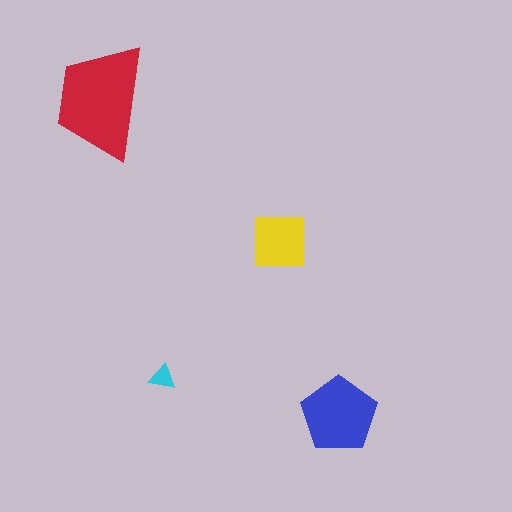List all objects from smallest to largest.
The cyan triangle, the yellow square, the blue pentagon, the red trapezoid.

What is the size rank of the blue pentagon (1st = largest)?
2nd.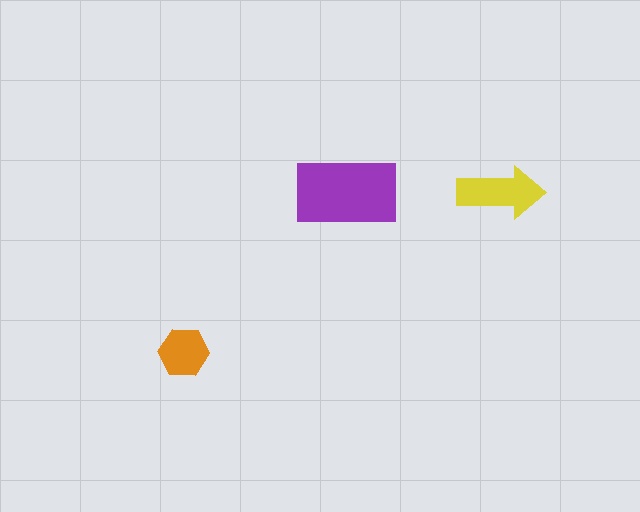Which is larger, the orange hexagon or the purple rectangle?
The purple rectangle.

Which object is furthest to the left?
The orange hexagon is leftmost.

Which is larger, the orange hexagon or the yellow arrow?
The yellow arrow.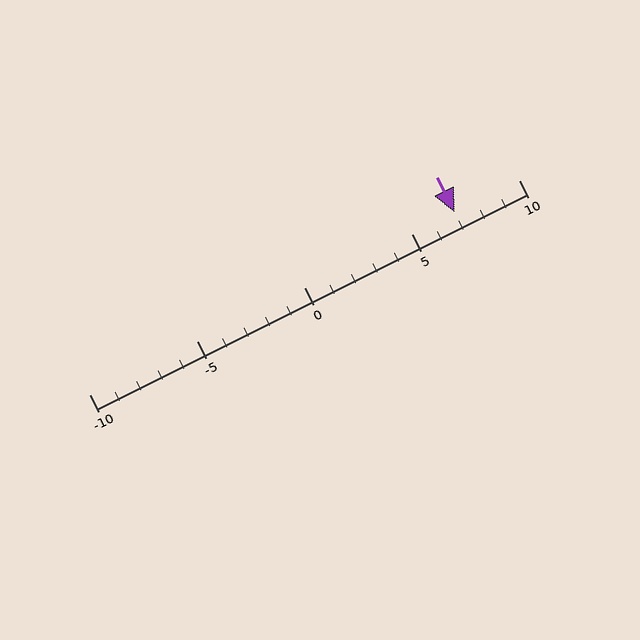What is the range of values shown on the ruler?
The ruler shows values from -10 to 10.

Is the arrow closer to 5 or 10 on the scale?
The arrow is closer to 5.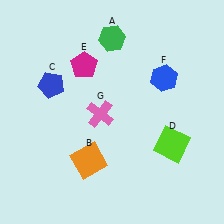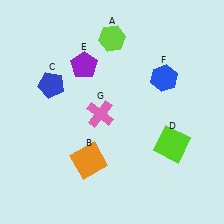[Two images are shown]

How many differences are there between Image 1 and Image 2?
There are 2 differences between the two images.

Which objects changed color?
A changed from green to lime. E changed from magenta to purple.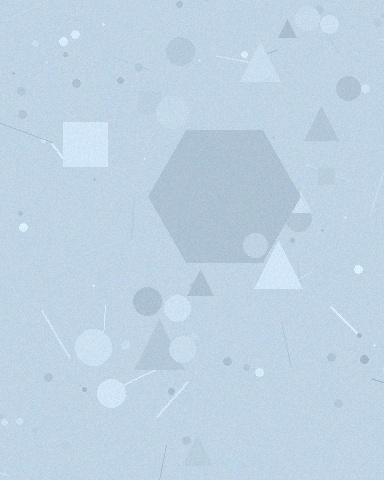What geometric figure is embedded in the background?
A hexagon is embedded in the background.